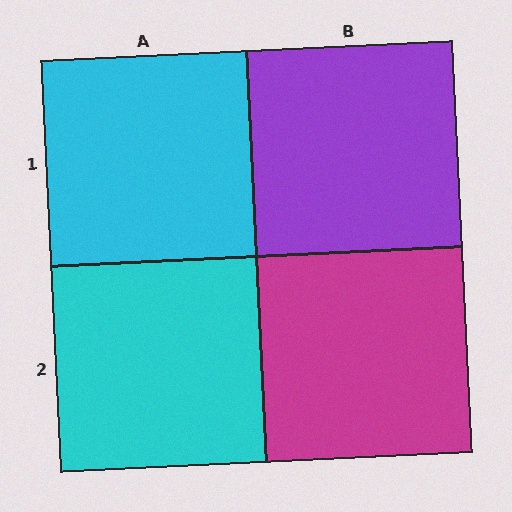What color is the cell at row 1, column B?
Purple.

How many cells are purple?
1 cell is purple.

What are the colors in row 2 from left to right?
Cyan, magenta.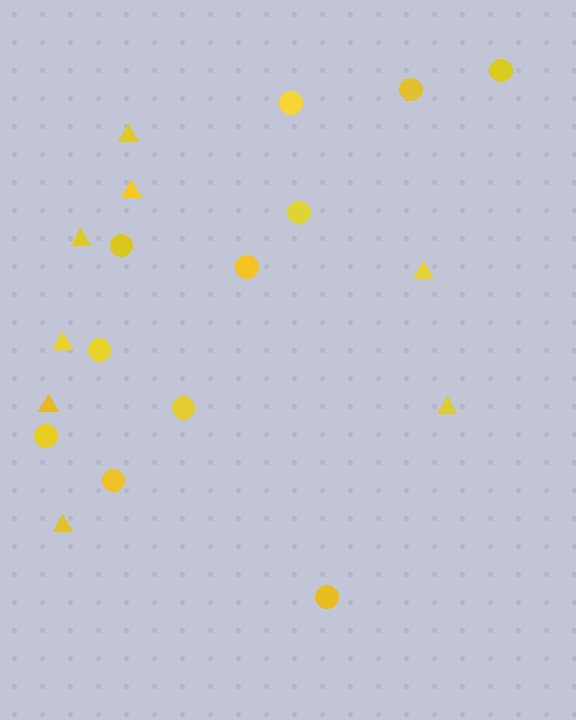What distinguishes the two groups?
There are 2 groups: one group of triangles (8) and one group of circles (11).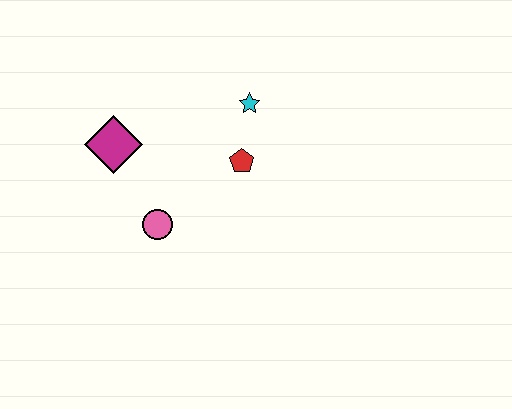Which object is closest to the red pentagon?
The cyan star is closest to the red pentagon.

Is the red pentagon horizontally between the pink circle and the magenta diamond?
No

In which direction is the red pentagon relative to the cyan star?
The red pentagon is below the cyan star.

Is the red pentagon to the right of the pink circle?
Yes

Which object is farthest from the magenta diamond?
The cyan star is farthest from the magenta diamond.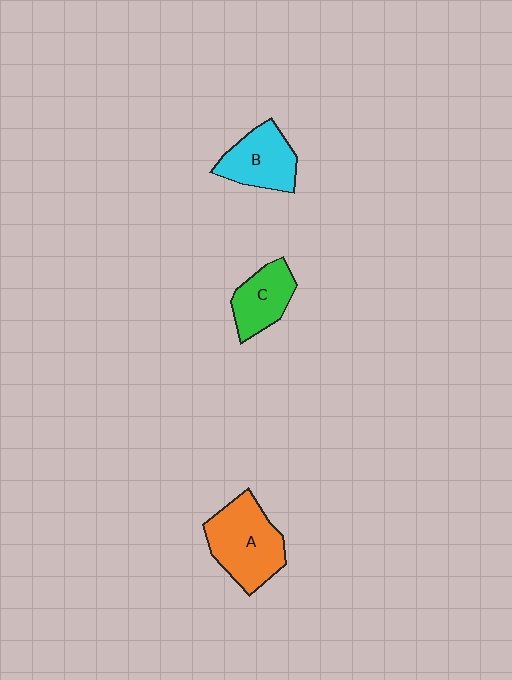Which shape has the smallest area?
Shape C (green).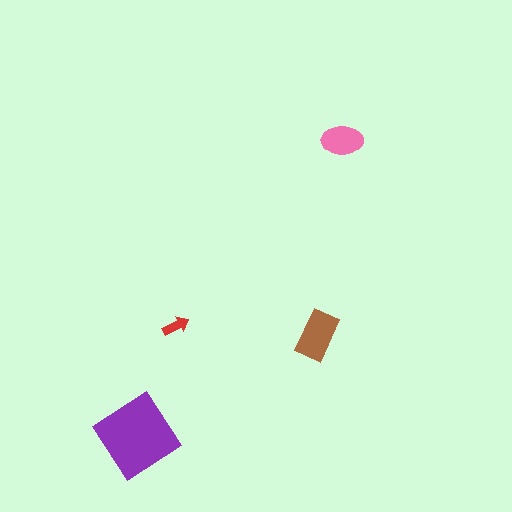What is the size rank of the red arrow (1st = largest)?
4th.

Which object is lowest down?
The purple diamond is bottommost.